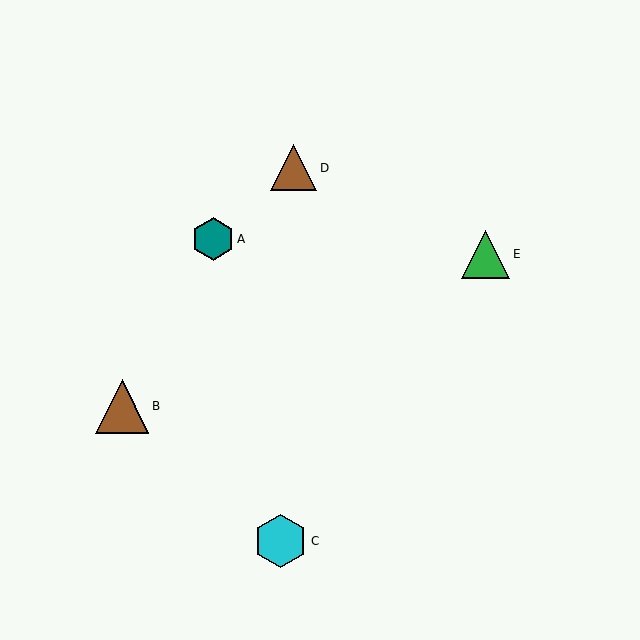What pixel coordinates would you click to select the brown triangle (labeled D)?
Click at (294, 168) to select the brown triangle D.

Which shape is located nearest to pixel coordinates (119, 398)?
The brown triangle (labeled B) at (122, 406) is nearest to that location.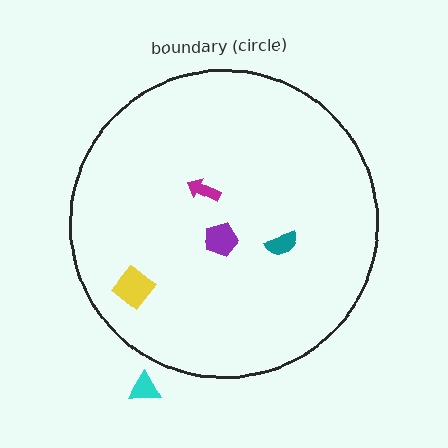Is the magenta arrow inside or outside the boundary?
Inside.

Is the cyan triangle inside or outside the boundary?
Outside.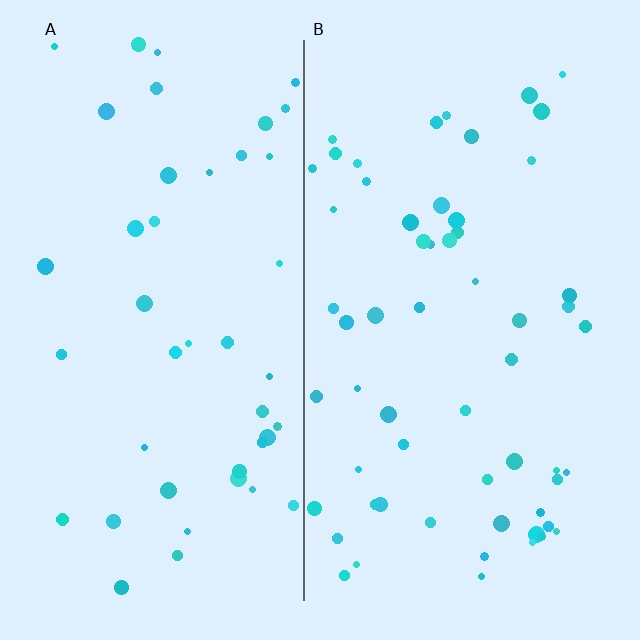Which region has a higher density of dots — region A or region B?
B (the right).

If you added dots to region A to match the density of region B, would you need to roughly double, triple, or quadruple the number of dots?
Approximately double.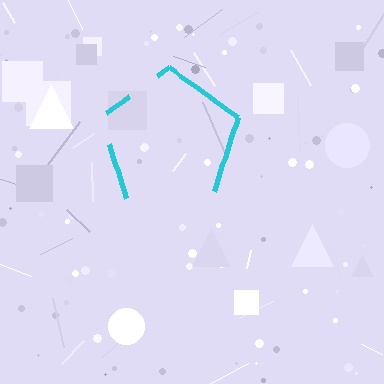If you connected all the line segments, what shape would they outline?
They would outline a pentagon.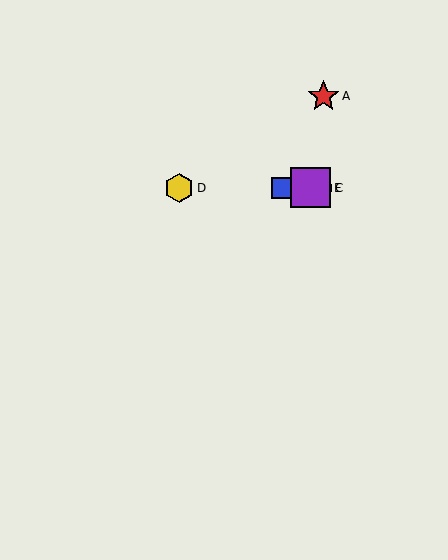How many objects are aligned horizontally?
4 objects (B, C, D, E) are aligned horizontally.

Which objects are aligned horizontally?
Objects B, C, D, E are aligned horizontally.